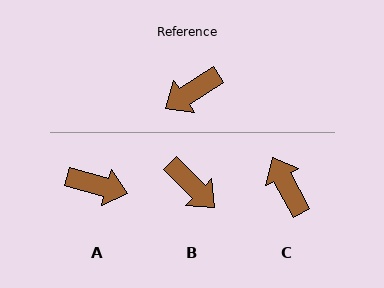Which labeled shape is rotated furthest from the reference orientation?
A, about 131 degrees away.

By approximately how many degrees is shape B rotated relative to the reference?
Approximately 102 degrees counter-clockwise.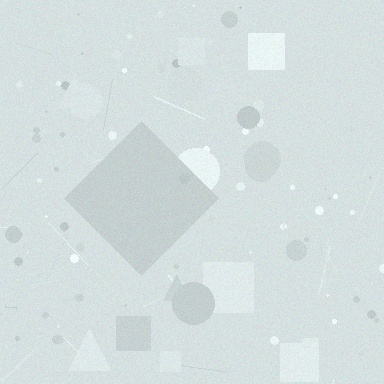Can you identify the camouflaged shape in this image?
The camouflaged shape is a diamond.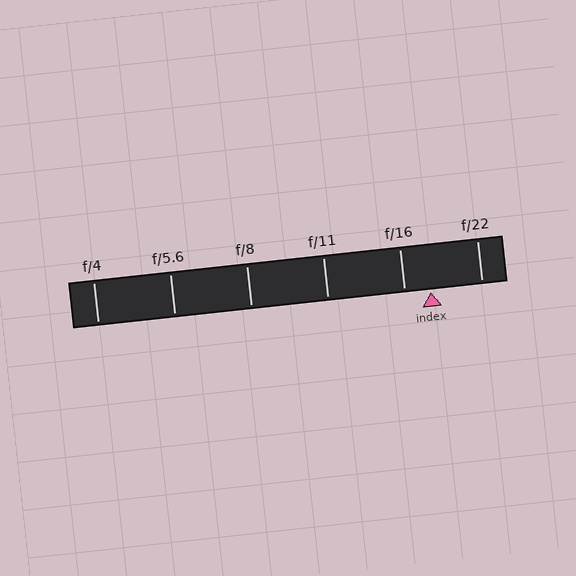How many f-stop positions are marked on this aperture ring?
There are 6 f-stop positions marked.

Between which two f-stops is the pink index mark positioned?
The index mark is between f/16 and f/22.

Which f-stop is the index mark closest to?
The index mark is closest to f/16.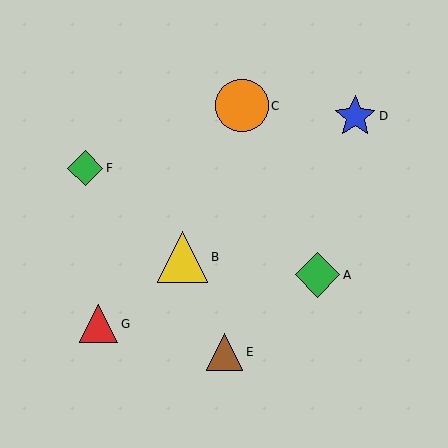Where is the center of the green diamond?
The center of the green diamond is at (85, 168).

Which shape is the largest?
The orange circle (labeled C) is the largest.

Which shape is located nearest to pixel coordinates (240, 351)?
The brown triangle (labeled E) at (225, 352) is nearest to that location.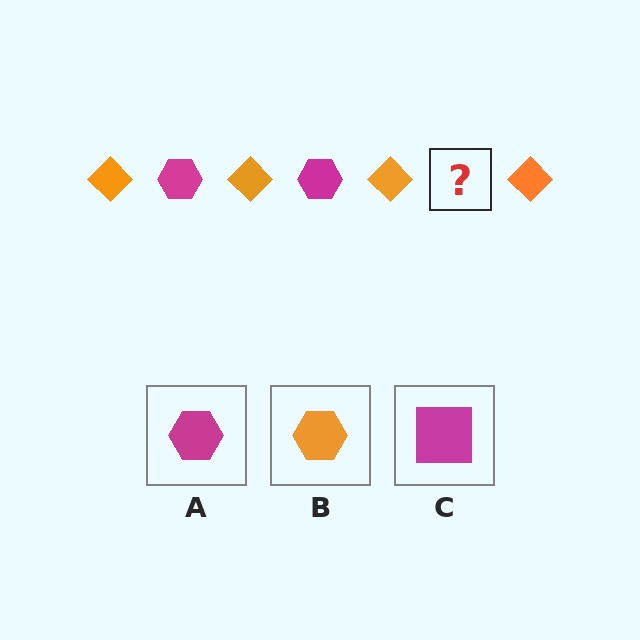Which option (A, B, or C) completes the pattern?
A.